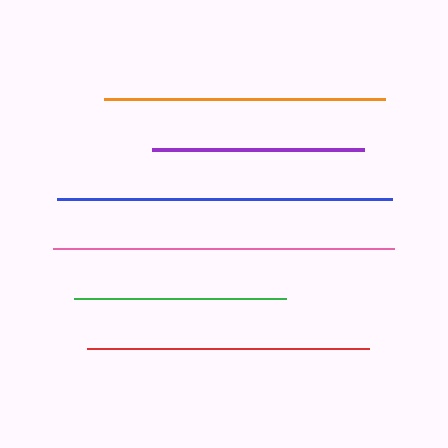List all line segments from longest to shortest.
From longest to shortest: pink, blue, red, orange, purple, green.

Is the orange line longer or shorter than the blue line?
The blue line is longer than the orange line.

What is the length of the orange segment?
The orange segment is approximately 281 pixels long.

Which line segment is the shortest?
The green line is the shortest at approximately 212 pixels.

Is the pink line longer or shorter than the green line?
The pink line is longer than the green line.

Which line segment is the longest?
The pink line is the longest at approximately 341 pixels.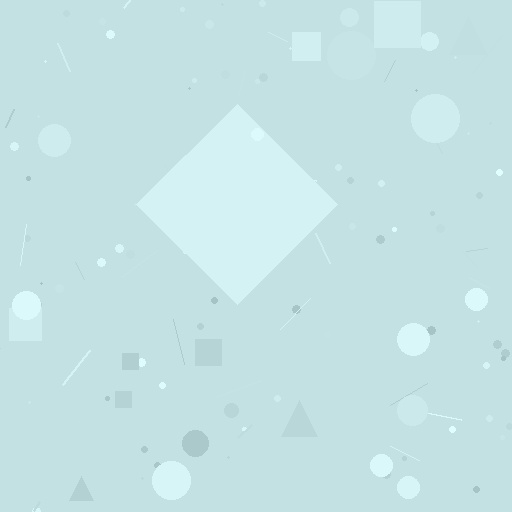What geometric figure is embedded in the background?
A diamond is embedded in the background.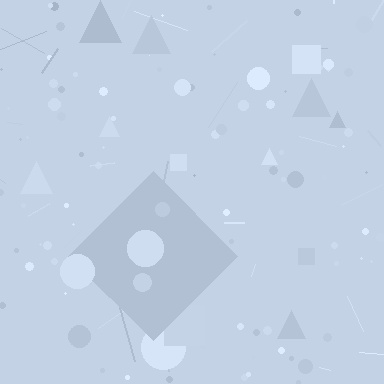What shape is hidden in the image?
A diamond is hidden in the image.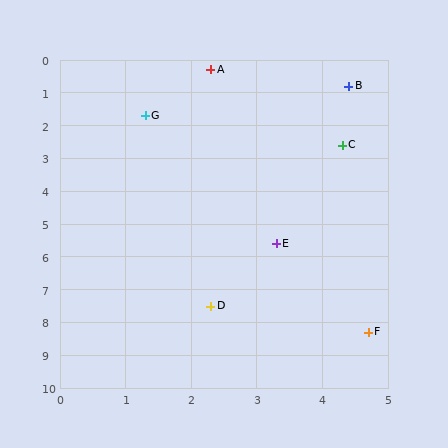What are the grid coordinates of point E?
Point E is at approximately (3.3, 5.6).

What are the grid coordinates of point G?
Point G is at approximately (1.3, 1.7).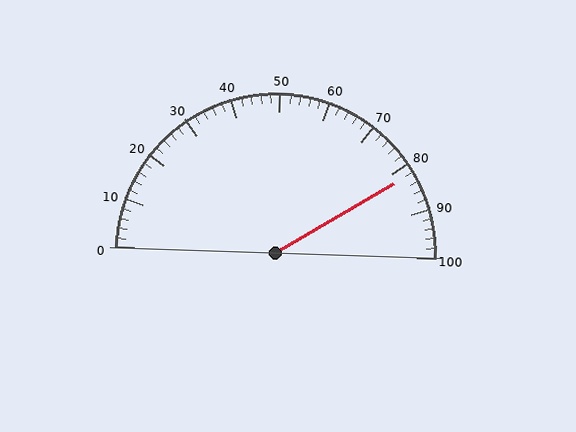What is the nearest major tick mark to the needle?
The nearest major tick mark is 80.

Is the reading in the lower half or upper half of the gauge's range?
The reading is in the upper half of the range (0 to 100).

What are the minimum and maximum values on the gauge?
The gauge ranges from 0 to 100.